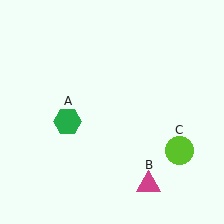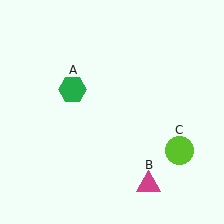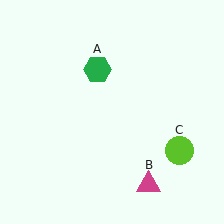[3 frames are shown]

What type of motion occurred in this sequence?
The green hexagon (object A) rotated clockwise around the center of the scene.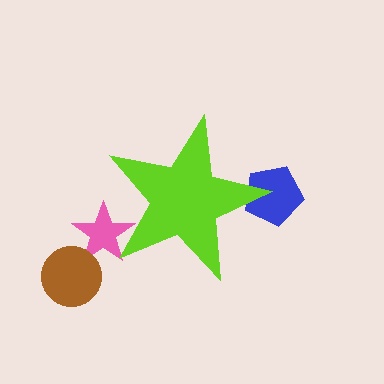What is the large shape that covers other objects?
A lime star.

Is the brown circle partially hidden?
No, the brown circle is fully visible.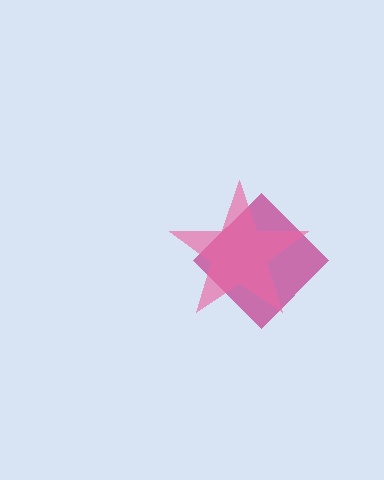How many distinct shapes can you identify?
There are 2 distinct shapes: a magenta diamond, a pink star.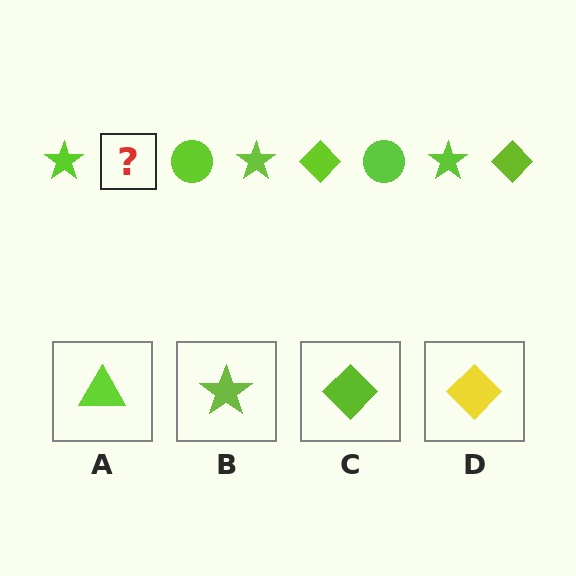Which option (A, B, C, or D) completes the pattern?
C.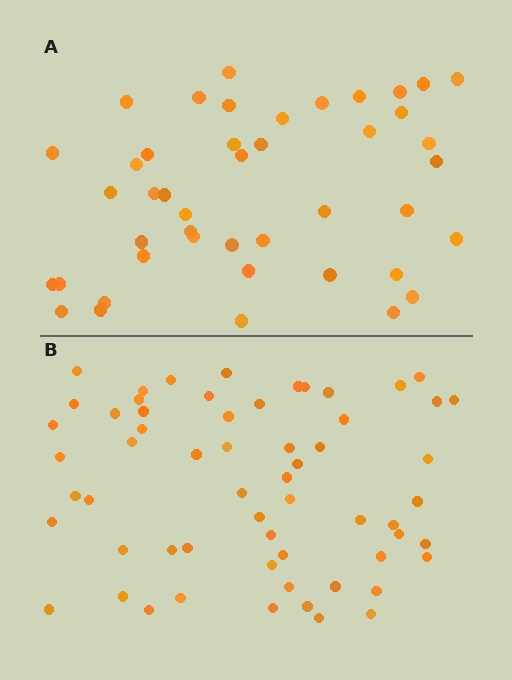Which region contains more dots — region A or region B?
Region B (the bottom region) has more dots.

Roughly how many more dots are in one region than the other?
Region B has approximately 15 more dots than region A.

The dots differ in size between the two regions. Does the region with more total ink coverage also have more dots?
No. Region A has more total ink coverage because its dots are larger, but region B actually contains more individual dots. Total area can be misleading — the number of items is what matters here.